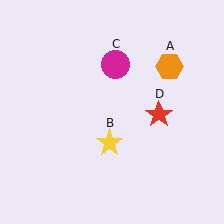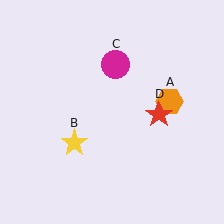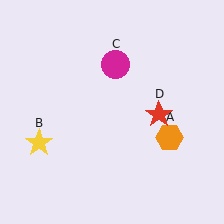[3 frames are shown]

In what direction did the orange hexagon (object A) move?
The orange hexagon (object A) moved down.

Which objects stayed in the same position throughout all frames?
Magenta circle (object C) and red star (object D) remained stationary.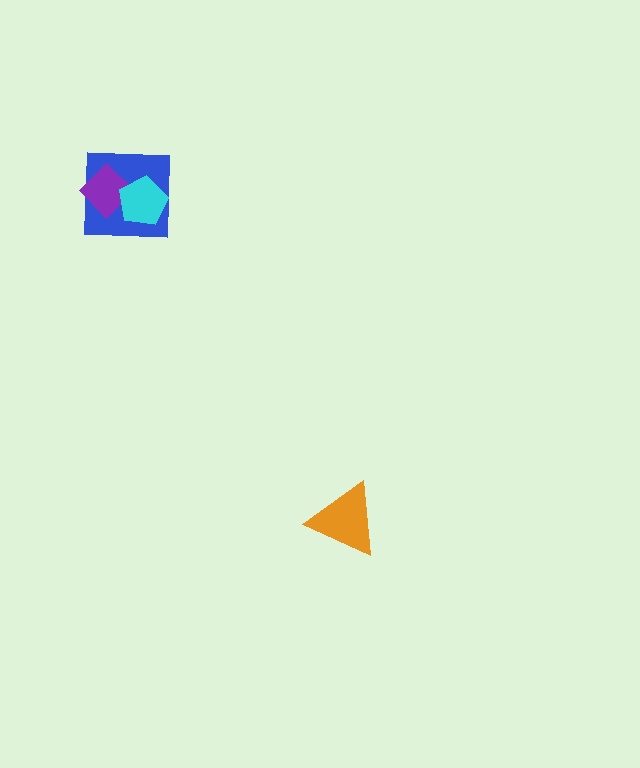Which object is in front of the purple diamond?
The cyan pentagon is in front of the purple diamond.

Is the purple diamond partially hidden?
Yes, it is partially covered by another shape.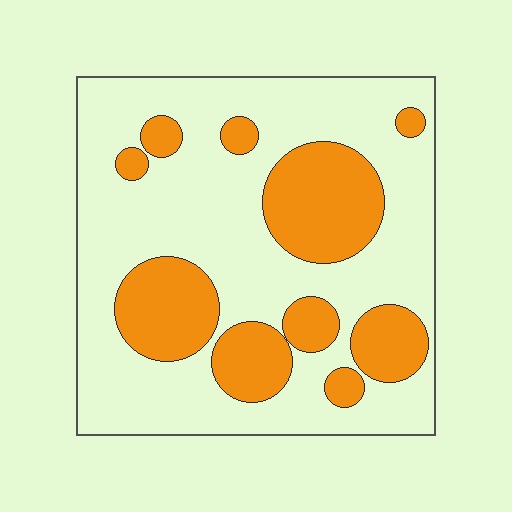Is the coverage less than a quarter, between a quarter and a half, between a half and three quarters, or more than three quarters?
Between a quarter and a half.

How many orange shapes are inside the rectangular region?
10.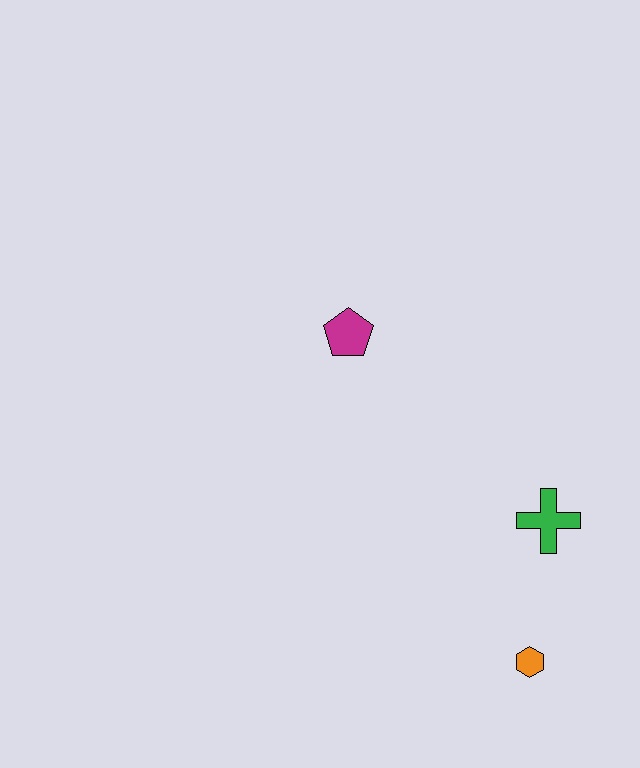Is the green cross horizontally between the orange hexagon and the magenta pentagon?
No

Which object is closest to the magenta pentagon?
The green cross is closest to the magenta pentagon.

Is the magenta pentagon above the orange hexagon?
Yes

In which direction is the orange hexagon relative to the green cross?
The orange hexagon is below the green cross.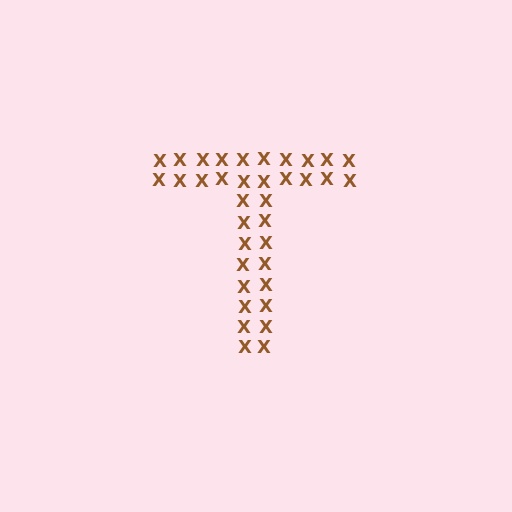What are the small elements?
The small elements are letter X's.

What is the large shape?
The large shape is the letter T.